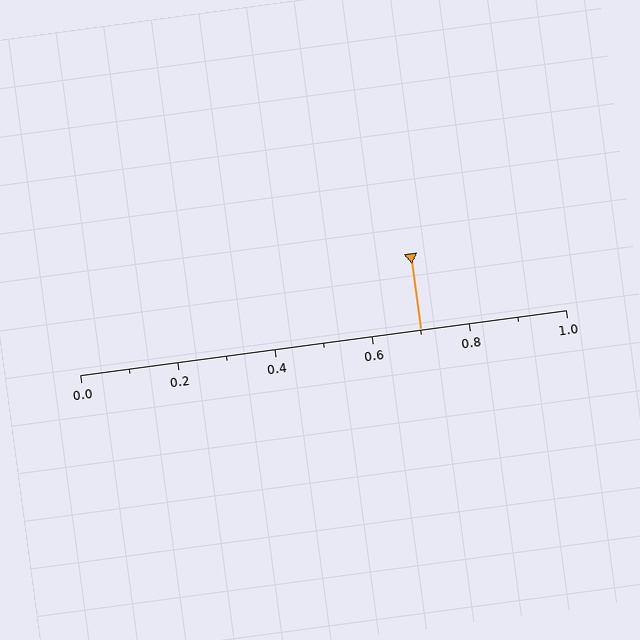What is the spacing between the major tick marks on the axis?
The major ticks are spaced 0.2 apart.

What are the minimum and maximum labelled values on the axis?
The axis runs from 0.0 to 1.0.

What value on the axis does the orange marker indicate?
The marker indicates approximately 0.7.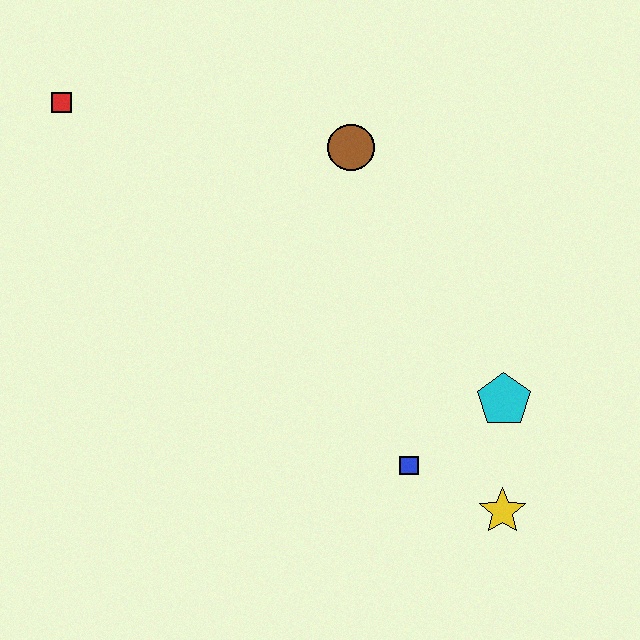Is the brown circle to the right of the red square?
Yes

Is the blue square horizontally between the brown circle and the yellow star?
Yes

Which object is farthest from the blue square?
The red square is farthest from the blue square.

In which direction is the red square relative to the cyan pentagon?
The red square is to the left of the cyan pentagon.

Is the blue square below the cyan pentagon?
Yes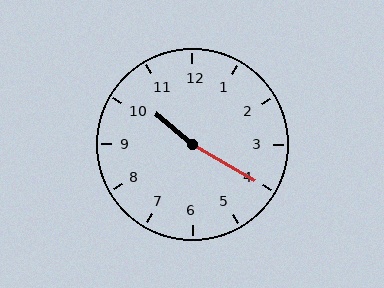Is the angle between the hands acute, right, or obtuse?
It is obtuse.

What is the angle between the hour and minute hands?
Approximately 170 degrees.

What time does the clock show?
10:20.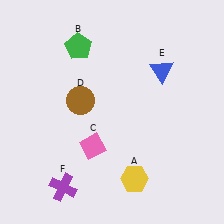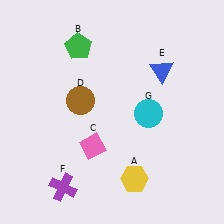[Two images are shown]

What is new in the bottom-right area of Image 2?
A cyan circle (G) was added in the bottom-right area of Image 2.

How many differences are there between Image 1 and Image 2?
There is 1 difference between the two images.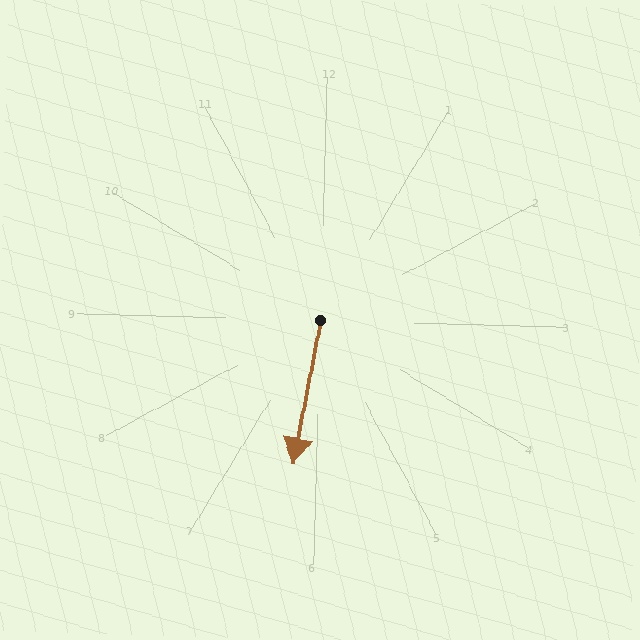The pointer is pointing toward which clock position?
Roughly 6 o'clock.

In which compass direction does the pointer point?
South.